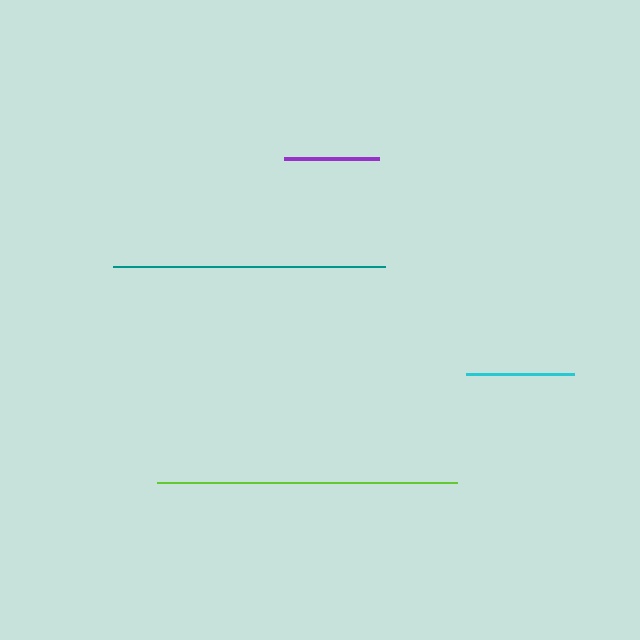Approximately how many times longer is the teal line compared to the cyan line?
The teal line is approximately 2.5 times the length of the cyan line.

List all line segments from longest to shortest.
From longest to shortest: lime, teal, cyan, purple.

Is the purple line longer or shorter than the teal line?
The teal line is longer than the purple line.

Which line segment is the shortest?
The purple line is the shortest at approximately 95 pixels.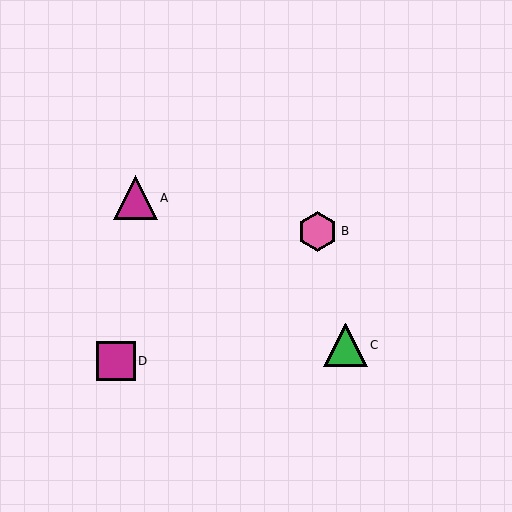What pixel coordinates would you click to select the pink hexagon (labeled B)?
Click at (317, 231) to select the pink hexagon B.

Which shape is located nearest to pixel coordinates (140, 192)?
The magenta triangle (labeled A) at (135, 198) is nearest to that location.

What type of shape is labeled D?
Shape D is a magenta square.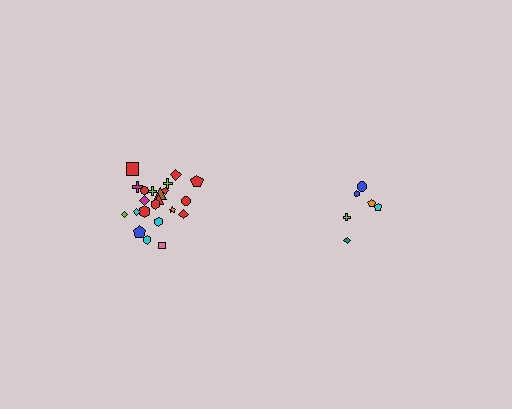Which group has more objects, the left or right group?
The left group.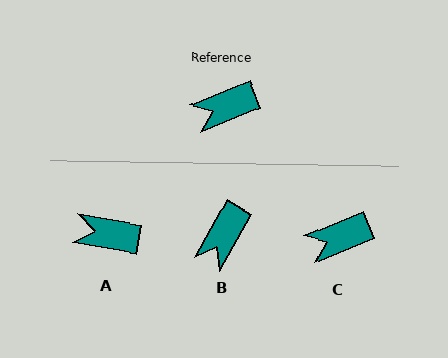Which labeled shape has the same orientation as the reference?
C.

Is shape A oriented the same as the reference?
No, it is off by about 33 degrees.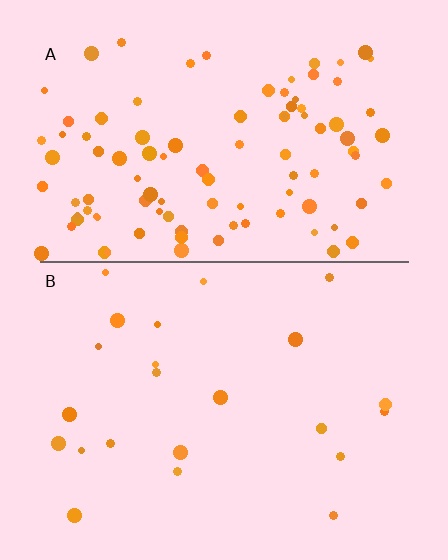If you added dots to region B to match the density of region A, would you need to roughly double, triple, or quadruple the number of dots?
Approximately quadruple.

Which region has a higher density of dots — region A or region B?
A (the top).